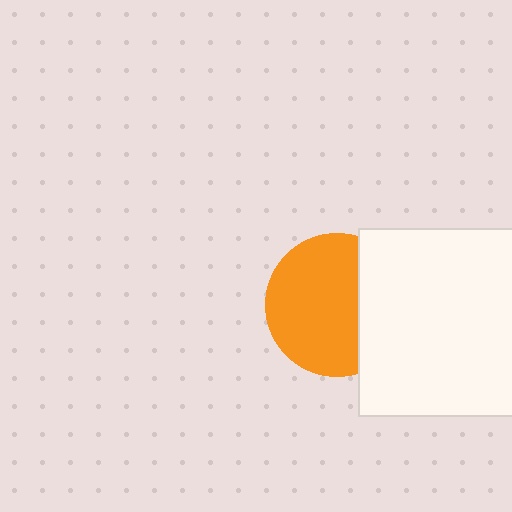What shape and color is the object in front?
The object in front is a white square.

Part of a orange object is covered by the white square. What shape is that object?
It is a circle.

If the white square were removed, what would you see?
You would see the complete orange circle.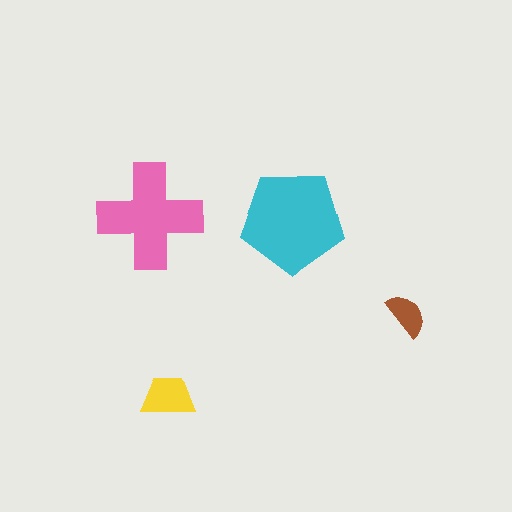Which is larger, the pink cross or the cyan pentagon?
The cyan pentagon.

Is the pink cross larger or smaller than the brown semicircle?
Larger.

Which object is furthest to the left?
The pink cross is leftmost.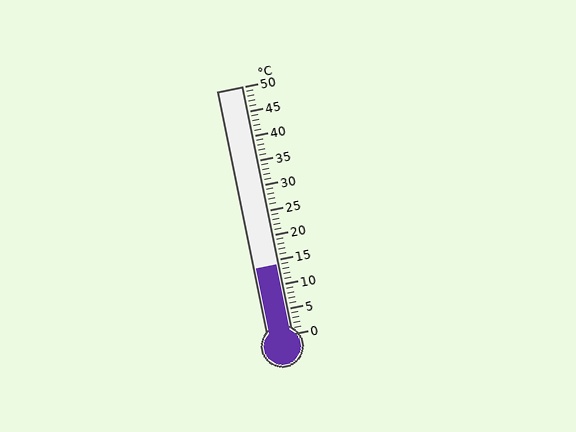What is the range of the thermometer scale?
The thermometer scale ranges from 0°C to 50°C.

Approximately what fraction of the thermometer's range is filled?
The thermometer is filled to approximately 30% of its range.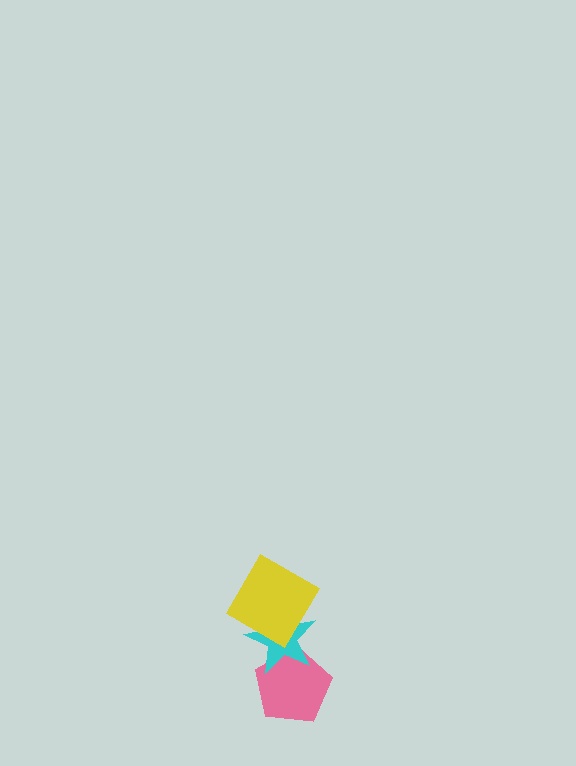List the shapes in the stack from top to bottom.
From top to bottom: the yellow diamond, the cyan star, the pink pentagon.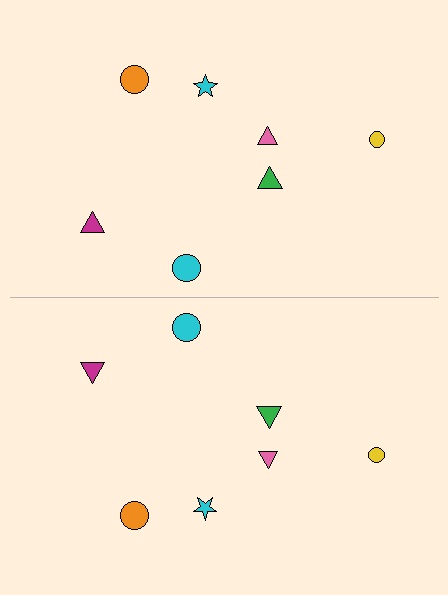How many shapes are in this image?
There are 14 shapes in this image.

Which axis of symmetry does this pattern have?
The pattern has a horizontal axis of symmetry running through the center of the image.